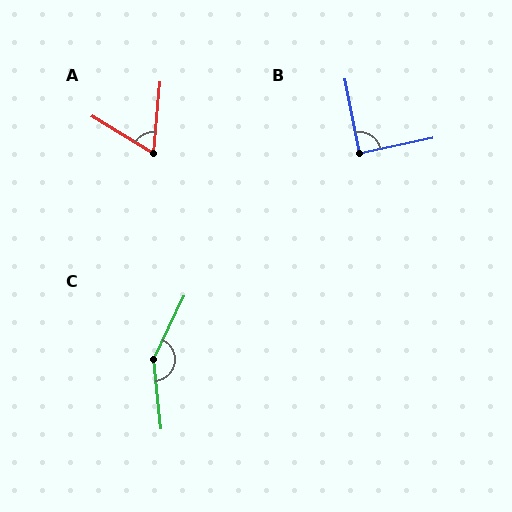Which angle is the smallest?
A, at approximately 64 degrees.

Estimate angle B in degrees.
Approximately 89 degrees.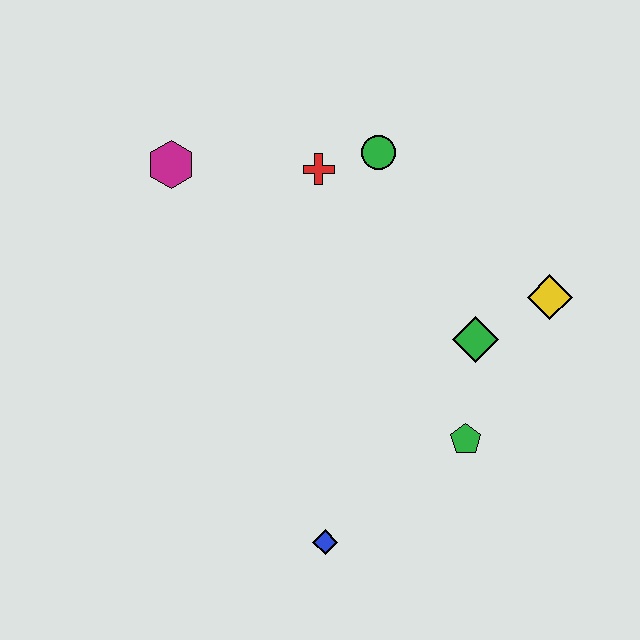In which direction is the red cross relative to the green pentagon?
The red cross is above the green pentagon.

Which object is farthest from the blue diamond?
The magenta hexagon is farthest from the blue diamond.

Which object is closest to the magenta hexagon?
The red cross is closest to the magenta hexagon.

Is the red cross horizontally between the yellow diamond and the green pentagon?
No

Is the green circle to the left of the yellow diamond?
Yes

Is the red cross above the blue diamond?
Yes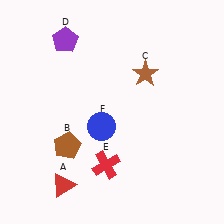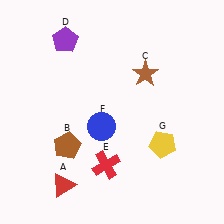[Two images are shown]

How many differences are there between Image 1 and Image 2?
There is 1 difference between the two images.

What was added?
A yellow pentagon (G) was added in Image 2.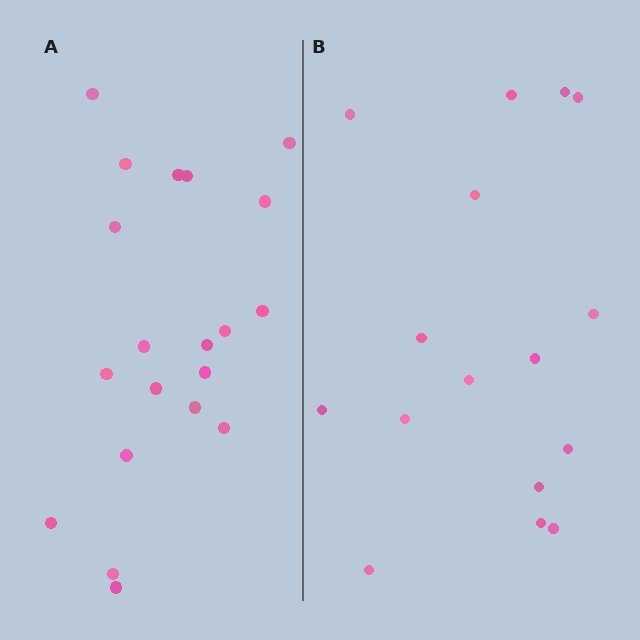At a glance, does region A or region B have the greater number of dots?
Region A (the left region) has more dots.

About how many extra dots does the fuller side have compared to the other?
Region A has about 4 more dots than region B.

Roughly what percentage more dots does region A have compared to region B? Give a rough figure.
About 25% more.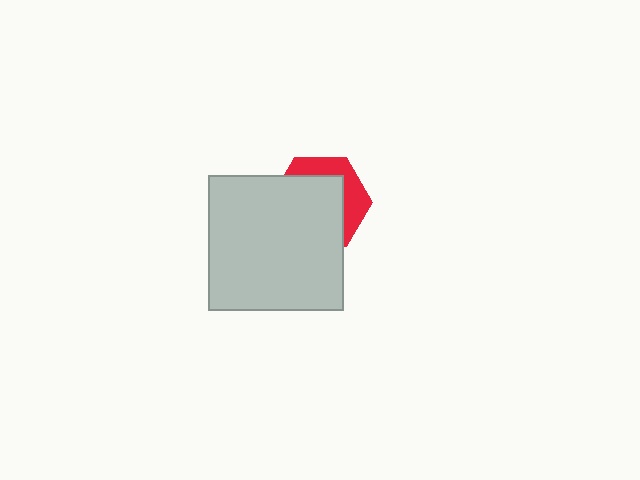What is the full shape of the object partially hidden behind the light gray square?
The partially hidden object is a red hexagon.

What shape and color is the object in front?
The object in front is a light gray square.